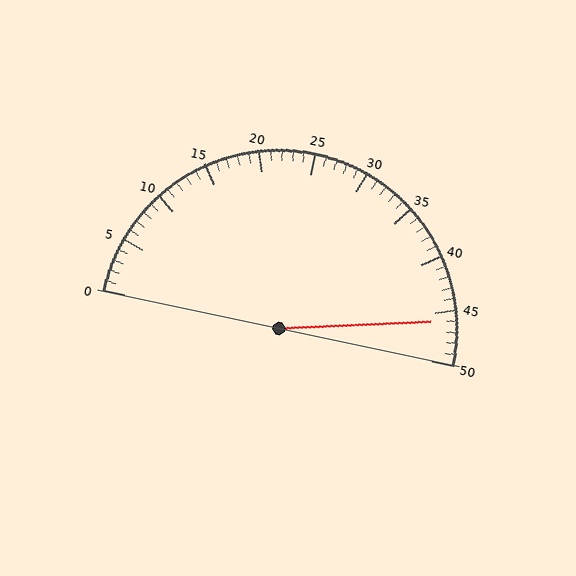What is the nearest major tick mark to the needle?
The nearest major tick mark is 45.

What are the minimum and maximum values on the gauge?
The gauge ranges from 0 to 50.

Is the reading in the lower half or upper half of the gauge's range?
The reading is in the upper half of the range (0 to 50).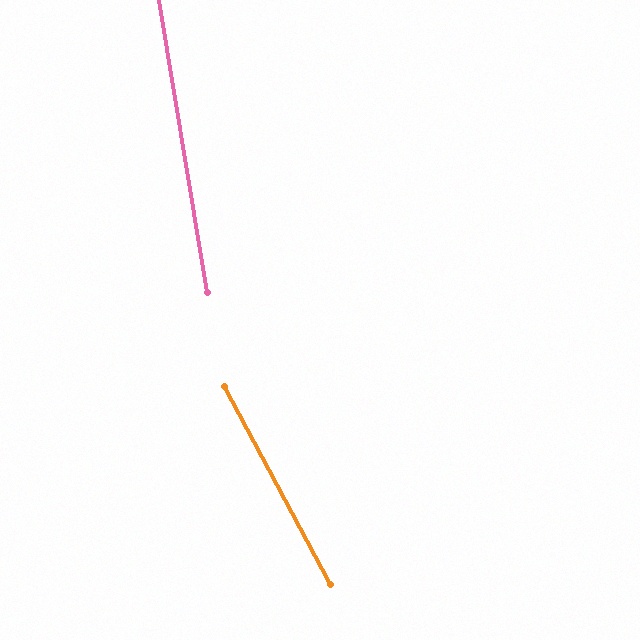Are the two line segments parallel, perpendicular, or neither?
Neither parallel nor perpendicular — they differ by about 19°.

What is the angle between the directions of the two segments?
Approximately 19 degrees.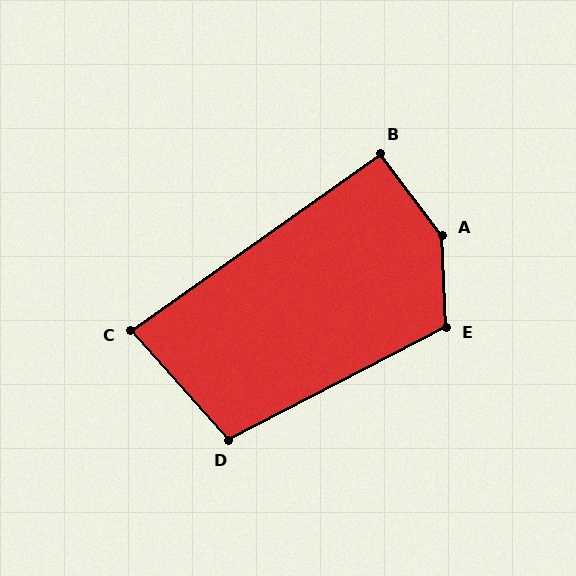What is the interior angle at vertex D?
Approximately 105 degrees (obtuse).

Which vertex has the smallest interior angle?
C, at approximately 83 degrees.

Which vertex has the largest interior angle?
A, at approximately 145 degrees.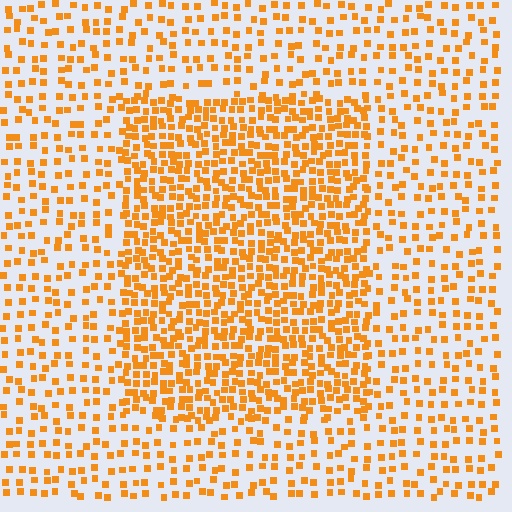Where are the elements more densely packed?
The elements are more densely packed inside the rectangle boundary.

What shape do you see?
I see a rectangle.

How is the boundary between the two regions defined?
The boundary is defined by a change in element density (approximately 2.1x ratio). All elements are the same color, size, and shape.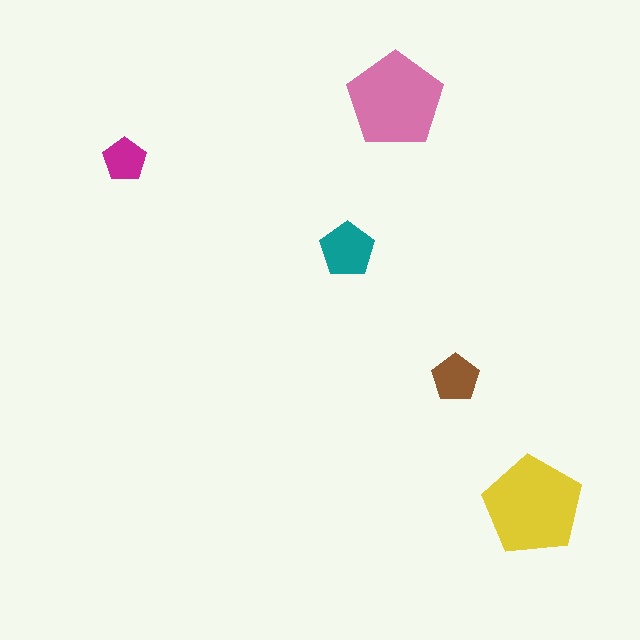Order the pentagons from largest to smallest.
the yellow one, the pink one, the teal one, the brown one, the magenta one.